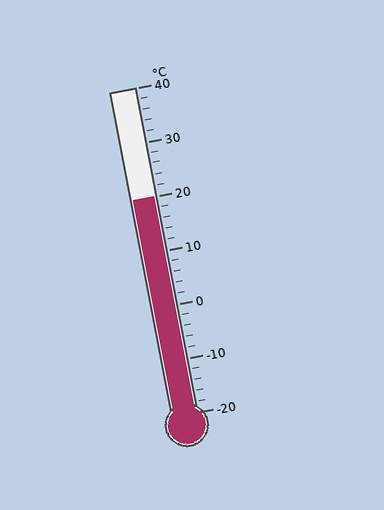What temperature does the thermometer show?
The thermometer shows approximately 20°C.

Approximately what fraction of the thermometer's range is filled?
The thermometer is filled to approximately 65% of its range.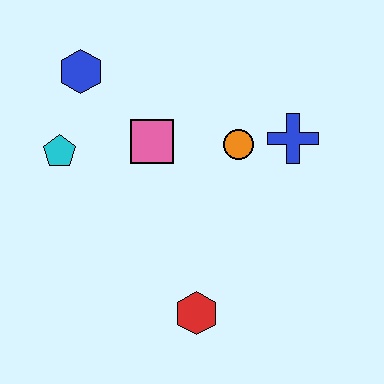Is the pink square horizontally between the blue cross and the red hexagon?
No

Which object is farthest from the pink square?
The red hexagon is farthest from the pink square.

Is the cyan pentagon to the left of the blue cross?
Yes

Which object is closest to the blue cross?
The orange circle is closest to the blue cross.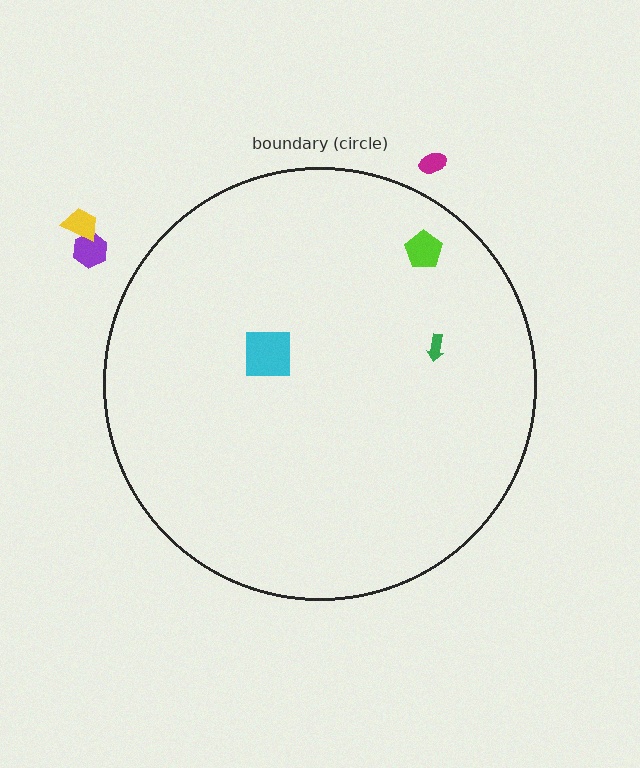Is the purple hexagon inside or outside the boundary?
Outside.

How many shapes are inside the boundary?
3 inside, 3 outside.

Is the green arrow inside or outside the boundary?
Inside.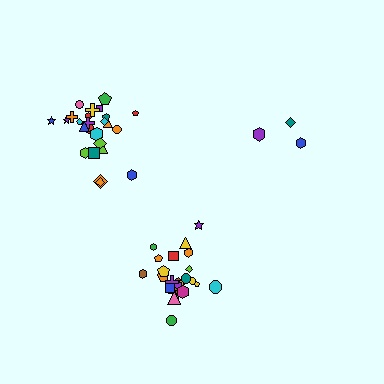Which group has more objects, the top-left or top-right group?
The top-left group.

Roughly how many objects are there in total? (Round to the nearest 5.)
Roughly 55 objects in total.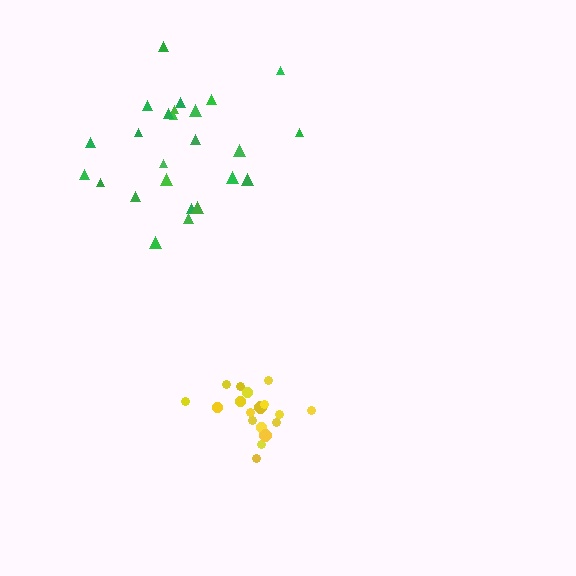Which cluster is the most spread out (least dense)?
Green.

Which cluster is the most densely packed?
Yellow.